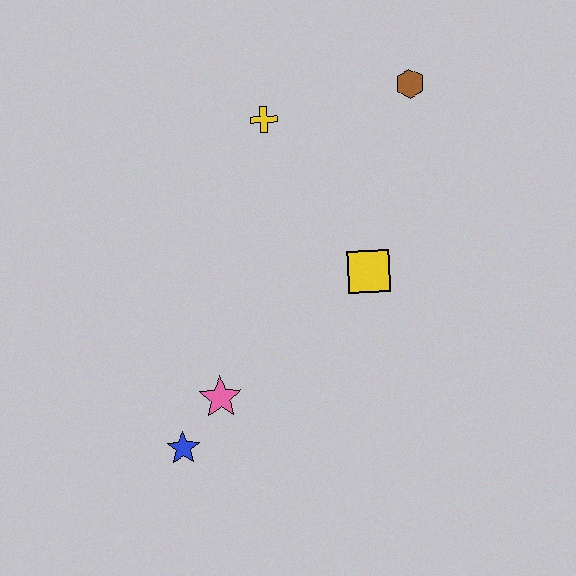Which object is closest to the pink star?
The blue star is closest to the pink star.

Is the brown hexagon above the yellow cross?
Yes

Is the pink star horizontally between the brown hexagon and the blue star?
Yes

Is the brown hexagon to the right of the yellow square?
Yes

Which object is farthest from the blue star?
The brown hexagon is farthest from the blue star.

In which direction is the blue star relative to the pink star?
The blue star is below the pink star.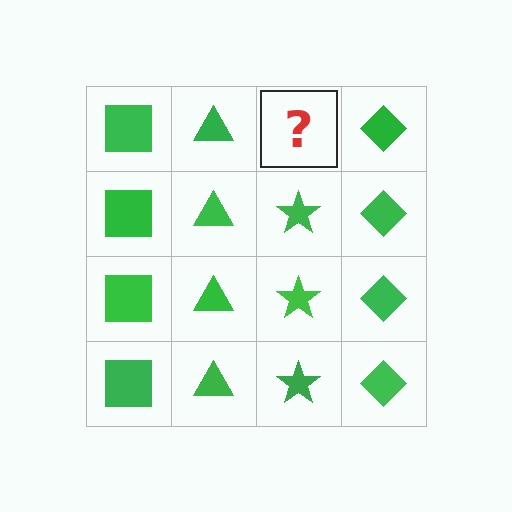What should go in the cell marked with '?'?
The missing cell should contain a green star.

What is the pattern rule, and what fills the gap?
The rule is that each column has a consistent shape. The gap should be filled with a green star.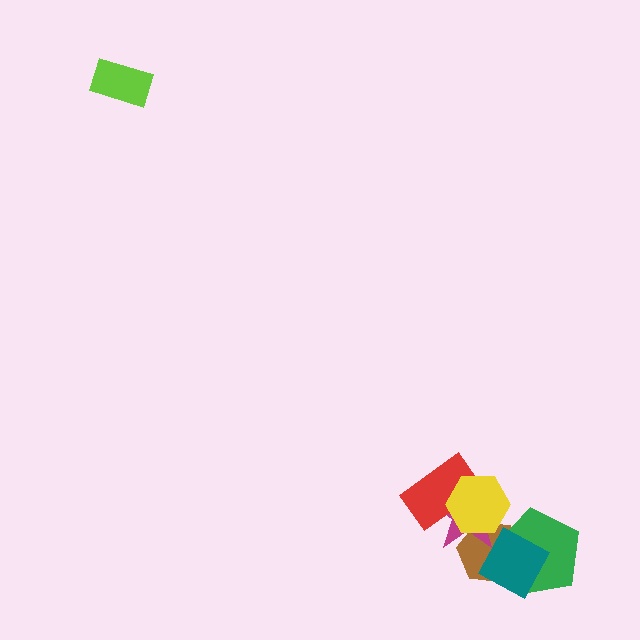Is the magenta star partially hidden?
Yes, it is partially covered by another shape.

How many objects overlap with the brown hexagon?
4 objects overlap with the brown hexagon.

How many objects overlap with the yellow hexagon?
3 objects overlap with the yellow hexagon.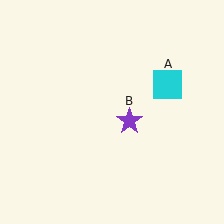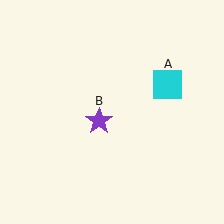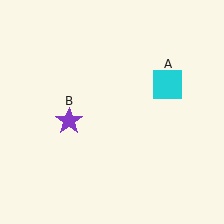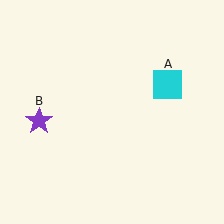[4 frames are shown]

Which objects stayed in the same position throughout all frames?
Cyan square (object A) remained stationary.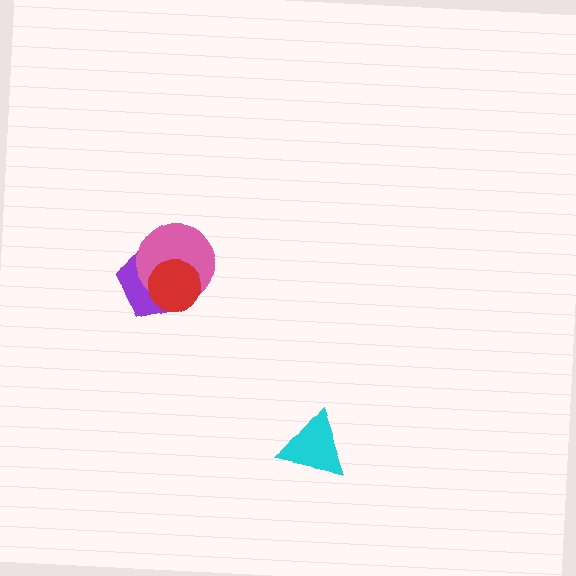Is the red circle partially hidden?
No, no other shape covers it.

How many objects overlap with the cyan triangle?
0 objects overlap with the cyan triangle.